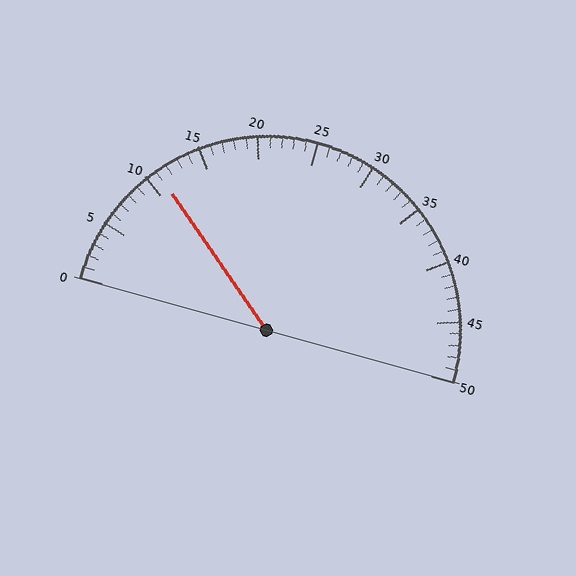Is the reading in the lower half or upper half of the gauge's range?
The reading is in the lower half of the range (0 to 50).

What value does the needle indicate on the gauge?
The needle indicates approximately 11.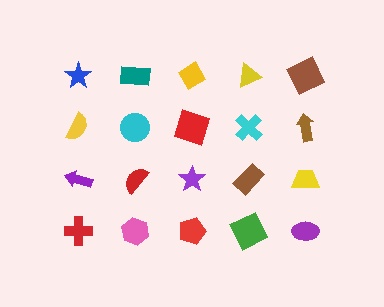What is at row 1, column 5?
A brown square.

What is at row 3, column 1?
A purple arrow.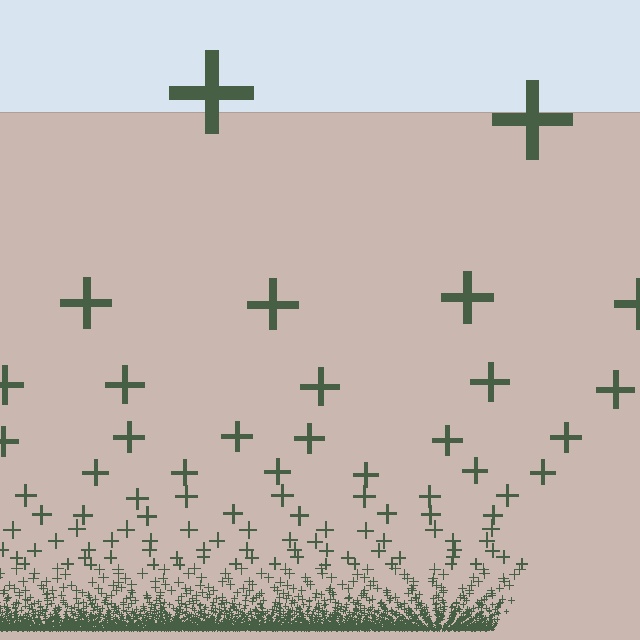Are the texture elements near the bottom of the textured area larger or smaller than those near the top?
Smaller. The gradient is inverted — elements near the bottom are smaller and denser.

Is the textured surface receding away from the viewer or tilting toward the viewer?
The surface appears to tilt toward the viewer. Texture elements get larger and sparser toward the top.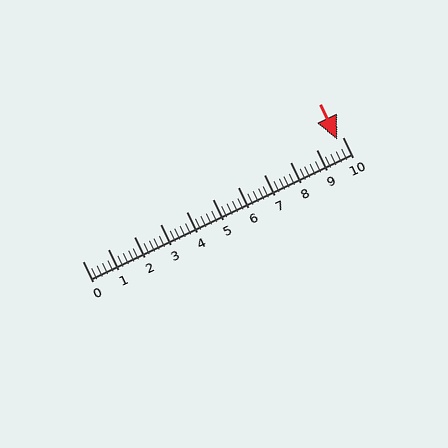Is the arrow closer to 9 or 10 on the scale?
The arrow is closer to 10.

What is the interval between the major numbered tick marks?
The major tick marks are spaced 1 units apart.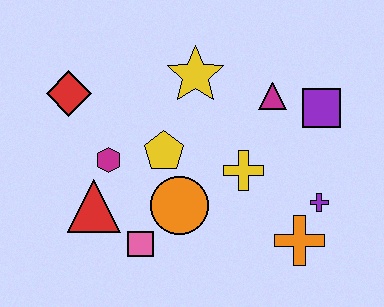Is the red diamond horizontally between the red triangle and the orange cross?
No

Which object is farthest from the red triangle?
The purple square is farthest from the red triangle.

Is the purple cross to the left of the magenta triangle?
No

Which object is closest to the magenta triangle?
The purple square is closest to the magenta triangle.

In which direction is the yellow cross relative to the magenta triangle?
The yellow cross is below the magenta triangle.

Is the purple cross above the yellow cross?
No